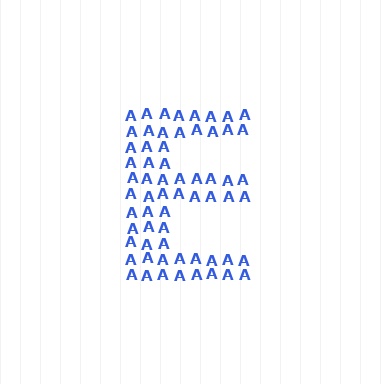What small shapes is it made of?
It is made of small letter A's.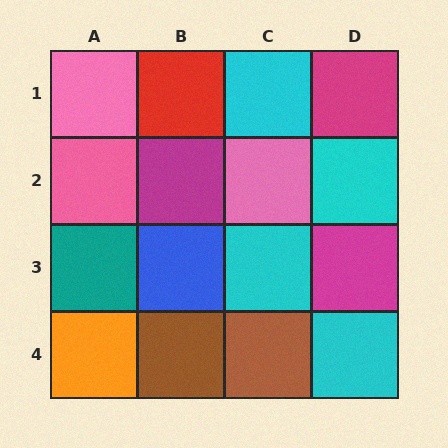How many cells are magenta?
3 cells are magenta.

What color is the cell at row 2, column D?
Cyan.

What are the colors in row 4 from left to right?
Orange, brown, brown, cyan.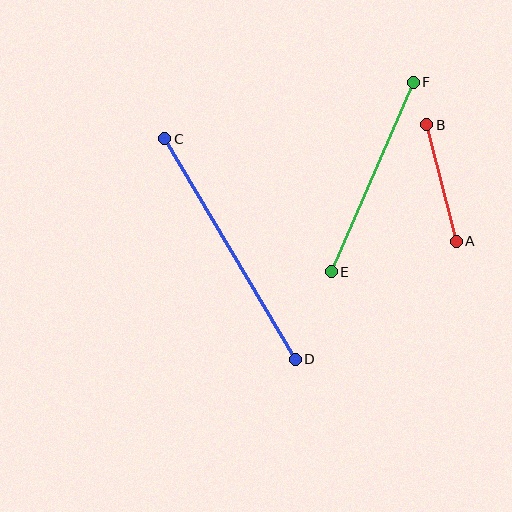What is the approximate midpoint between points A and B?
The midpoint is at approximately (442, 183) pixels.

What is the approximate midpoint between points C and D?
The midpoint is at approximately (230, 249) pixels.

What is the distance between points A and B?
The distance is approximately 121 pixels.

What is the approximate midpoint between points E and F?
The midpoint is at approximately (372, 177) pixels.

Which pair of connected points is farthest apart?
Points C and D are farthest apart.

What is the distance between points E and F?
The distance is approximately 207 pixels.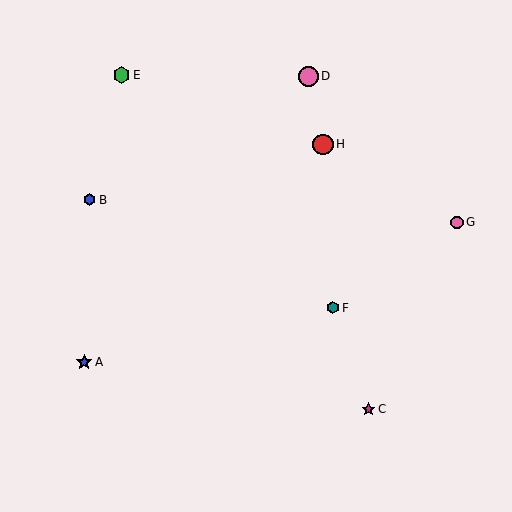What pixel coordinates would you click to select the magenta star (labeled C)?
Click at (369, 409) to select the magenta star C.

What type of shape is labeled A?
Shape A is a blue star.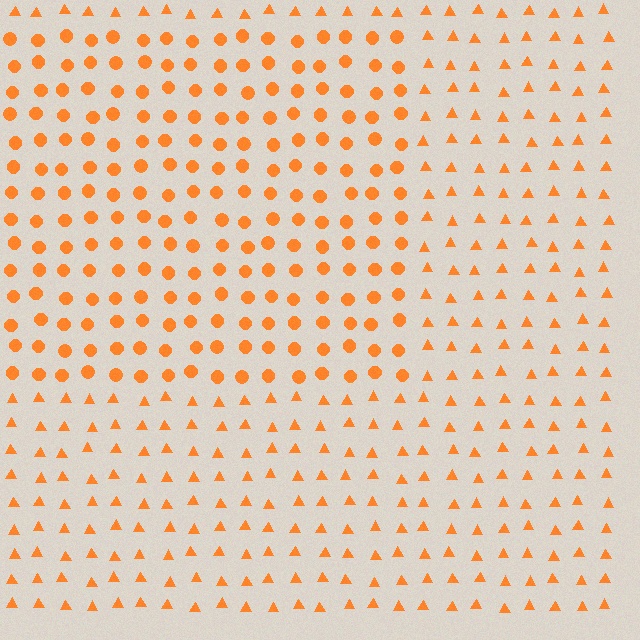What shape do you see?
I see a rectangle.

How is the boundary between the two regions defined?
The boundary is defined by a change in element shape: circles inside vs. triangles outside. All elements share the same color and spacing.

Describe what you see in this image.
The image is filled with small orange elements arranged in a uniform grid. A rectangle-shaped region contains circles, while the surrounding area contains triangles. The boundary is defined purely by the change in element shape.